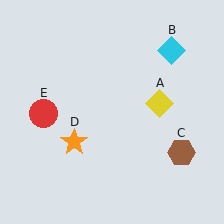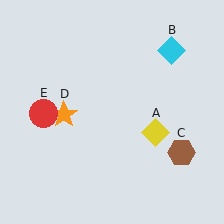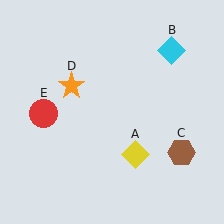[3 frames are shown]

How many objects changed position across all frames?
2 objects changed position: yellow diamond (object A), orange star (object D).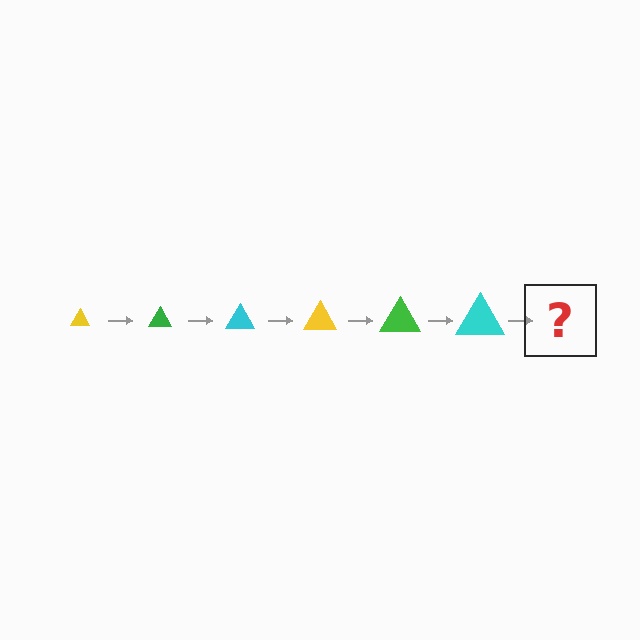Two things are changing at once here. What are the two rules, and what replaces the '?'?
The two rules are that the triangle grows larger each step and the color cycles through yellow, green, and cyan. The '?' should be a yellow triangle, larger than the previous one.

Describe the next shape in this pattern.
It should be a yellow triangle, larger than the previous one.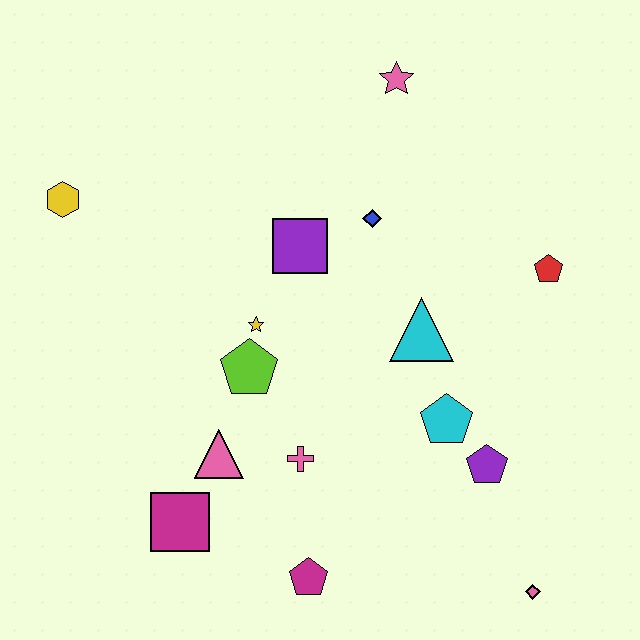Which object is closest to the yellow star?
The lime pentagon is closest to the yellow star.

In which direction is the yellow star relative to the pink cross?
The yellow star is above the pink cross.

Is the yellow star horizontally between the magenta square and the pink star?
Yes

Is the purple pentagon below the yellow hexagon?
Yes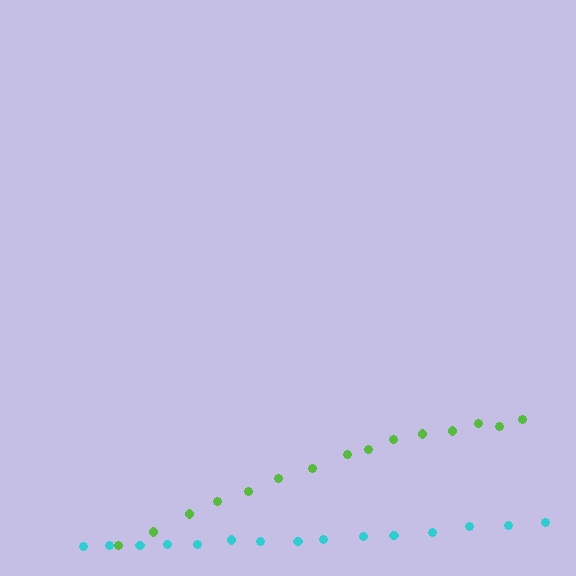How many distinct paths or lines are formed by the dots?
There are 2 distinct paths.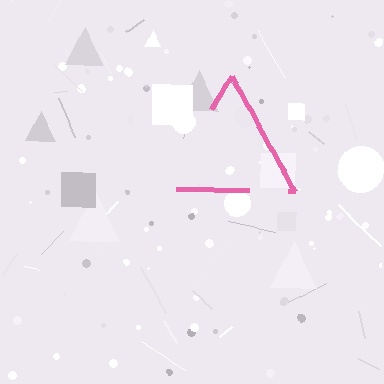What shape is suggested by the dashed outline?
The dashed outline suggests a triangle.